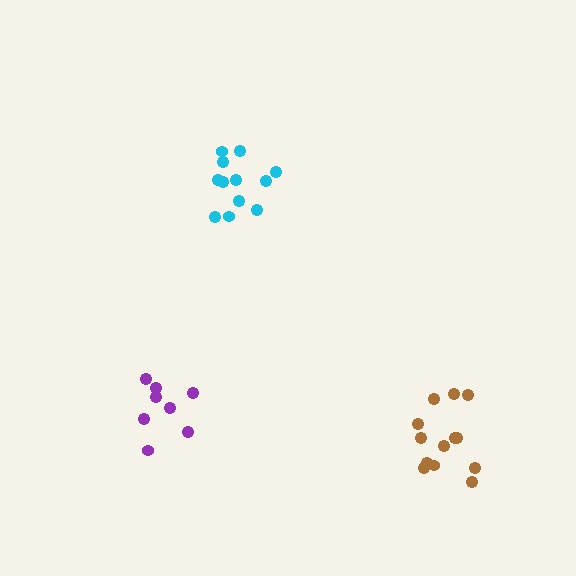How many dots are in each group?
Group 1: 13 dots, Group 2: 8 dots, Group 3: 12 dots (33 total).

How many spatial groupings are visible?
There are 3 spatial groupings.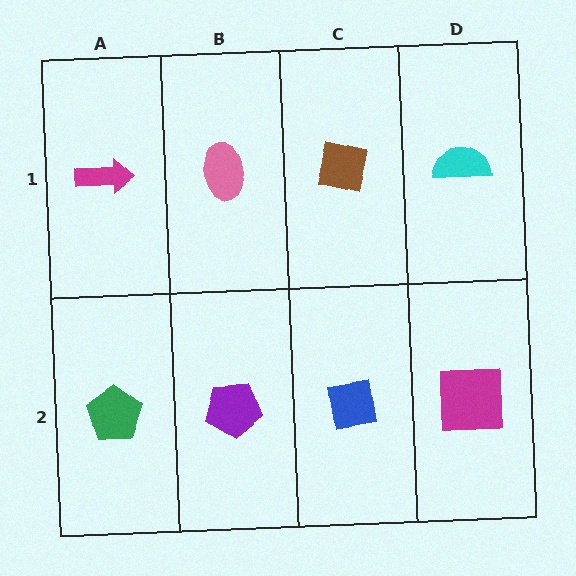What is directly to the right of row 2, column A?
A purple pentagon.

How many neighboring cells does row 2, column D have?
2.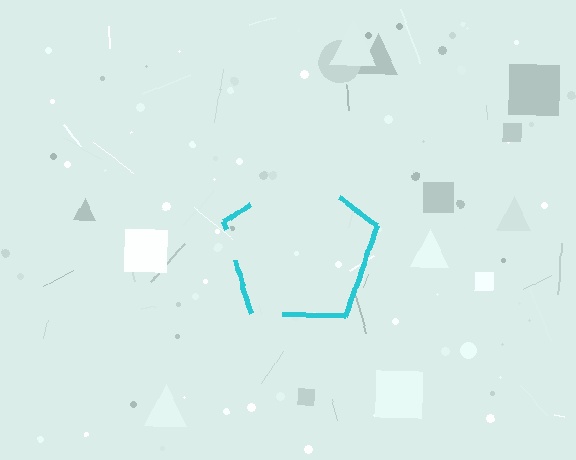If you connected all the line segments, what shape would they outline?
They would outline a pentagon.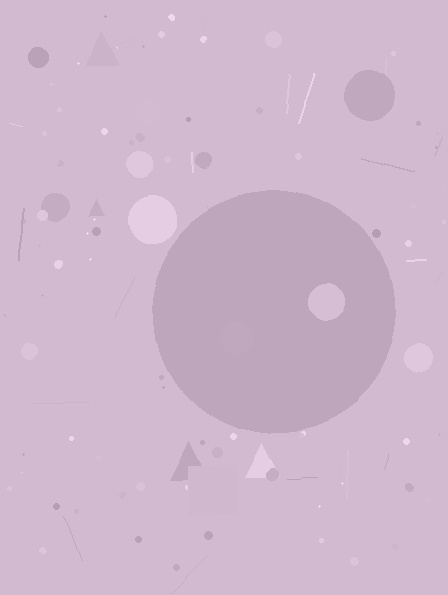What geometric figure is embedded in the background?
A circle is embedded in the background.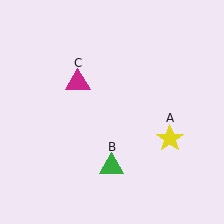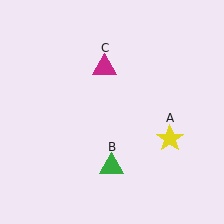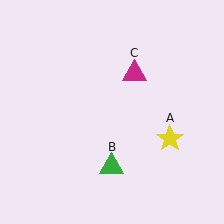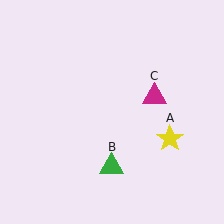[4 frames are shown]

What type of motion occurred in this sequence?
The magenta triangle (object C) rotated clockwise around the center of the scene.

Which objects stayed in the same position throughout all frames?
Yellow star (object A) and green triangle (object B) remained stationary.